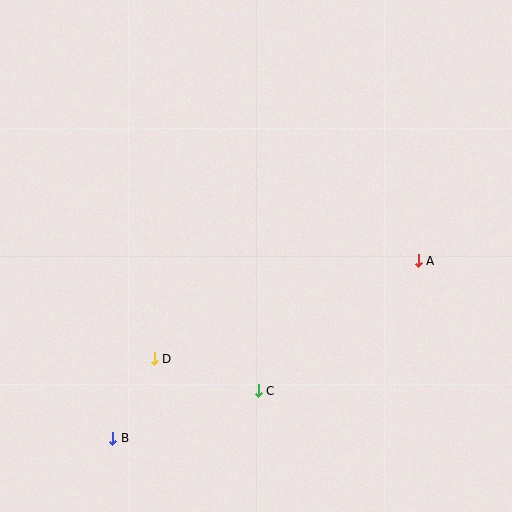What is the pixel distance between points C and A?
The distance between C and A is 206 pixels.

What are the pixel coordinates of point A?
Point A is at (418, 261).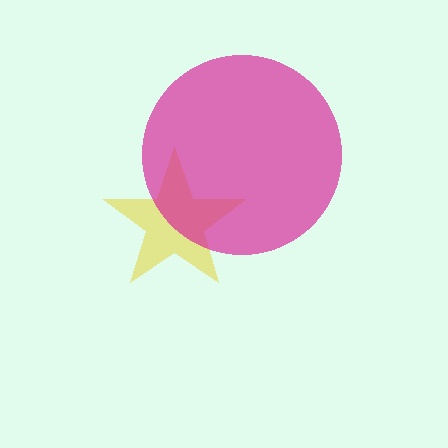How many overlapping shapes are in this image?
There are 2 overlapping shapes in the image.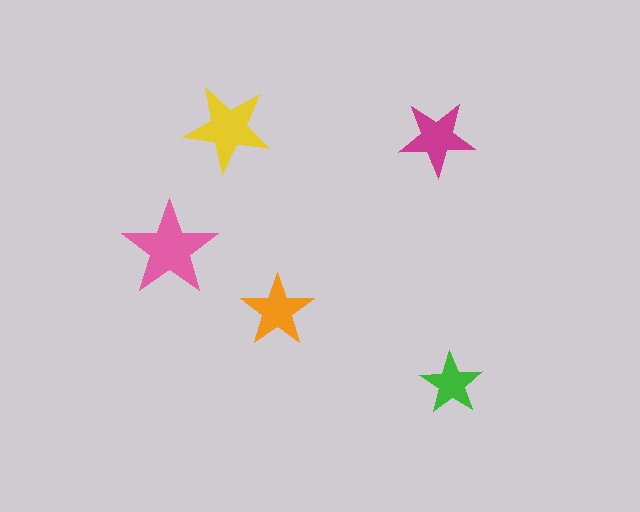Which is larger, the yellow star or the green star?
The yellow one.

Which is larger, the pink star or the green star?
The pink one.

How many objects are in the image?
There are 5 objects in the image.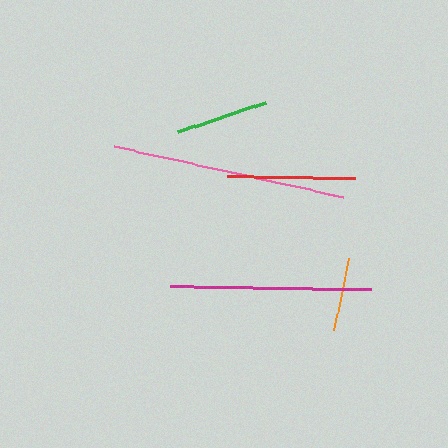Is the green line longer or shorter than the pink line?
The pink line is longer than the green line.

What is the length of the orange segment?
The orange segment is approximately 74 pixels long.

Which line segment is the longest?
The pink line is the longest at approximately 234 pixels.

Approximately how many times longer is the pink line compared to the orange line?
The pink line is approximately 3.2 times the length of the orange line.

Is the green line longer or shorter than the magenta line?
The magenta line is longer than the green line.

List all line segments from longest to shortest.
From longest to shortest: pink, magenta, red, green, orange.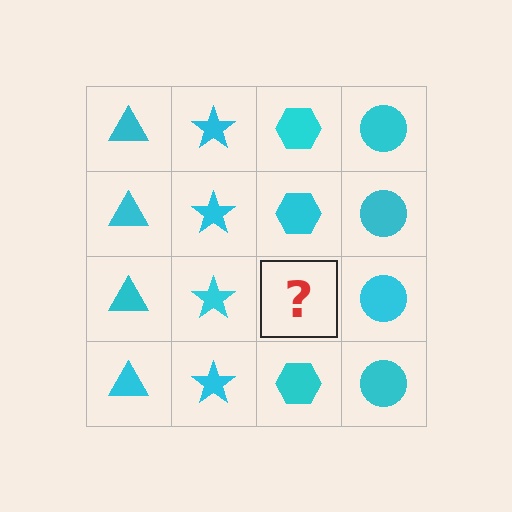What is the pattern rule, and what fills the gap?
The rule is that each column has a consistent shape. The gap should be filled with a cyan hexagon.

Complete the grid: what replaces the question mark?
The question mark should be replaced with a cyan hexagon.